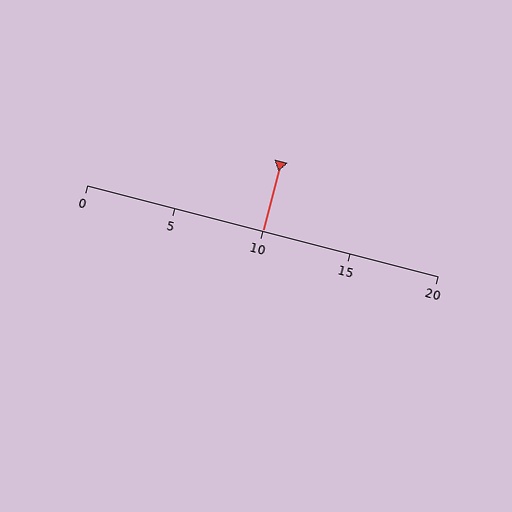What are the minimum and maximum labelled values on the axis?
The axis runs from 0 to 20.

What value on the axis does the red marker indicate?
The marker indicates approximately 10.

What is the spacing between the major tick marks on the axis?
The major ticks are spaced 5 apart.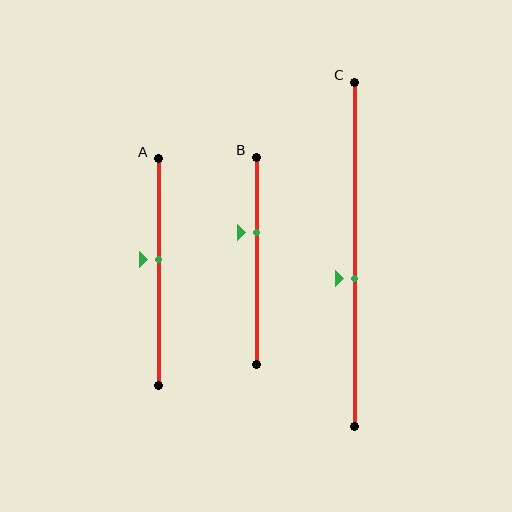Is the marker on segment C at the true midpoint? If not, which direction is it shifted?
No, the marker on segment C is shifted downward by about 7% of the segment length.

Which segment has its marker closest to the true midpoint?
Segment A has its marker closest to the true midpoint.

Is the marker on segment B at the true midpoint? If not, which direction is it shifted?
No, the marker on segment B is shifted upward by about 14% of the segment length.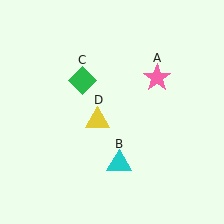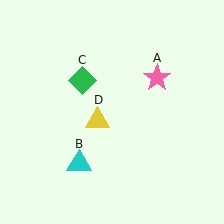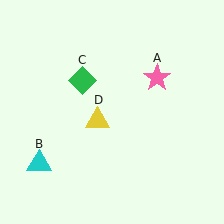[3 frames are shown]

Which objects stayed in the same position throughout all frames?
Pink star (object A) and green diamond (object C) and yellow triangle (object D) remained stationary.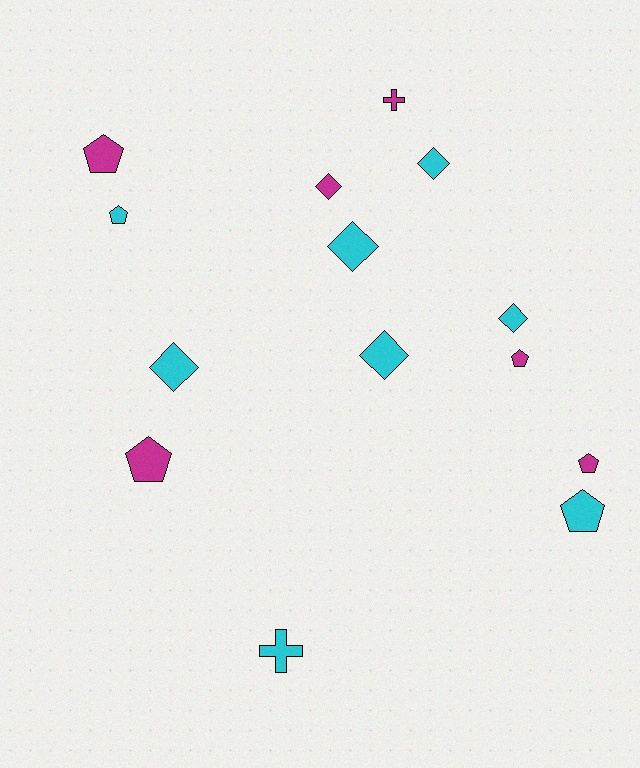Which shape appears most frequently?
Diamond, with 6 objects.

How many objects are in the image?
There are 14 objects.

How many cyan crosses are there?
There is 1 cyan cross.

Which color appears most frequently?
Cyan, with 8 objects.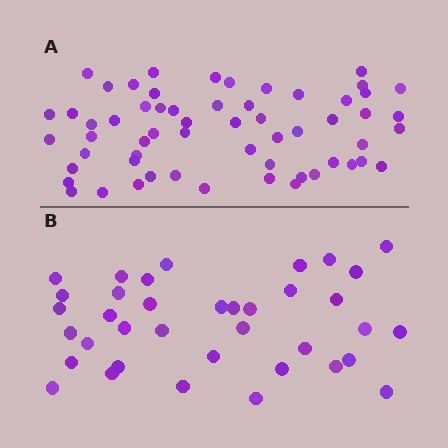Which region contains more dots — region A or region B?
Region A (the top region) has more dots.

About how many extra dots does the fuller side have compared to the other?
Region A has approximately 20 more dots than region B.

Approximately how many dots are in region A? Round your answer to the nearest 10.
About 60 dots. (The exact count is 59, which rounds to 60.)